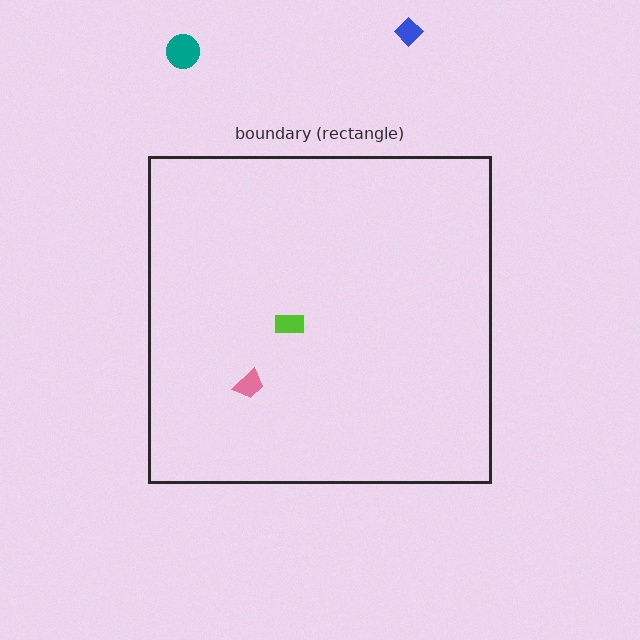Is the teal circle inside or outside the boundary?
Outside.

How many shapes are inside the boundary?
2 inside, 2 outside.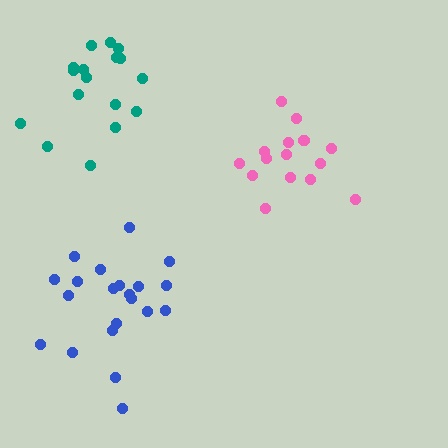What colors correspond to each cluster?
The clusters are colored: blue, pink, teal.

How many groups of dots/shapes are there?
There are 3 groups.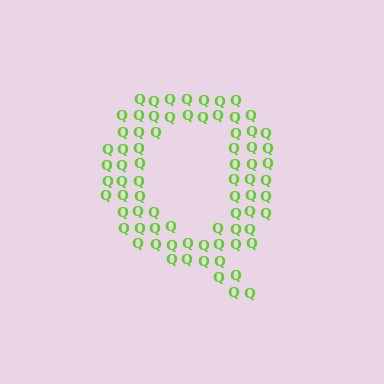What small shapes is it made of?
It is made of small letter Q's.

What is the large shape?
The large shape is the letter Q.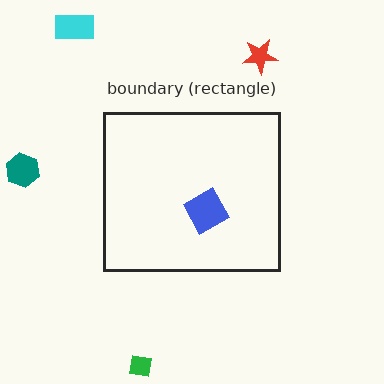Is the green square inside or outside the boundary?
Outside.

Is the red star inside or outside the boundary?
Outside.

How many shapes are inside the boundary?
1 inside, 4 outside.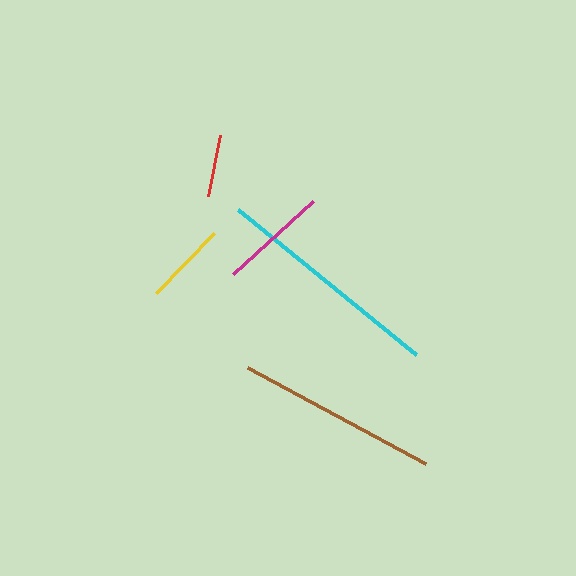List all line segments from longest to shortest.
From longest to shortest: cyan, brown, magenta, yellow, red.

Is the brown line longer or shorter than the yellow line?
The brown line is longer than the yellow line.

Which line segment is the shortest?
The red line is the shortest at approximately 63 pixels.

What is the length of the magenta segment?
The magenta segment is approximately 108 pixels long.